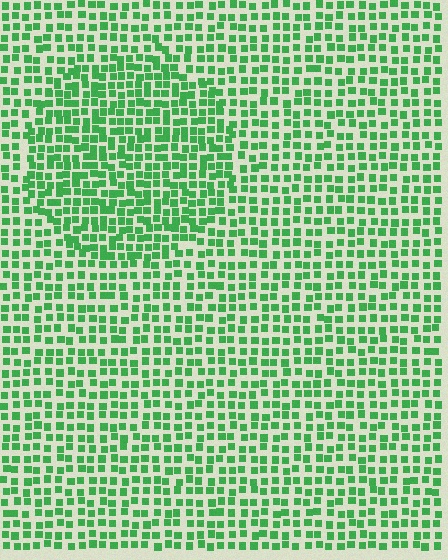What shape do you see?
I see a circle.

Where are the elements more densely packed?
The elements are more densely packed inside the circle boundary.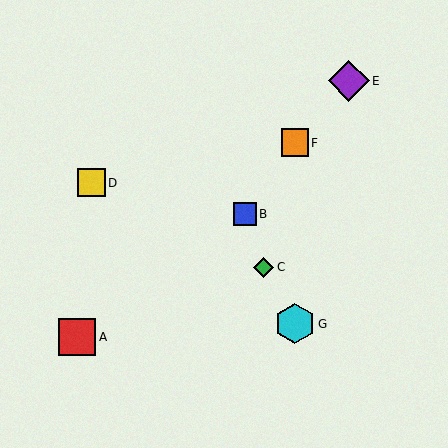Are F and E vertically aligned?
No, F is at x≈295 and E is at x≈349.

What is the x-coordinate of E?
Object E is at x≈349.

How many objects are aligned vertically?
2 objects (F, G) are aligned vertically.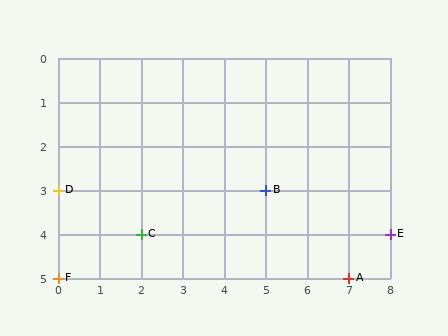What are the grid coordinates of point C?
Point C is at grid coordinates (2, 4).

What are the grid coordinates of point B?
Point B is at grid coordinates (5, 3).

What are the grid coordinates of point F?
Point F is at grid coordinates (0, 5).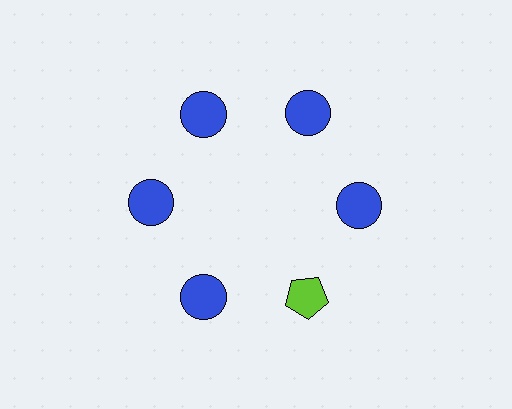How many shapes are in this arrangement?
There are 6 shapes arranged in a ring pattern.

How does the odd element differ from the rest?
It differs in both color (lime instead of blue) and shape (pentagon instead of circle).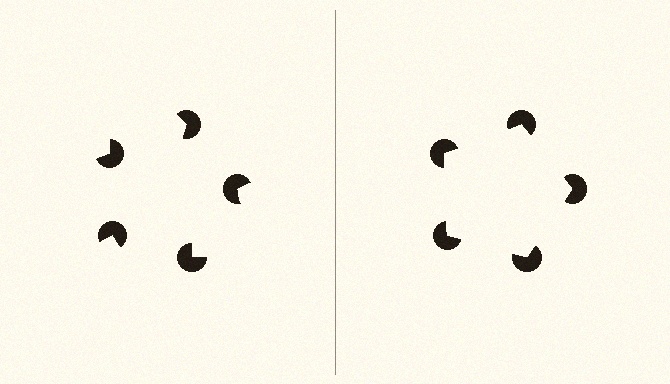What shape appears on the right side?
An illusory pentagon.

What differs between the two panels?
The pac-man discs are positioned identically on both sides; only the wedge orientations differ. On the right they align to a pentagon; on the left they are misaligned.